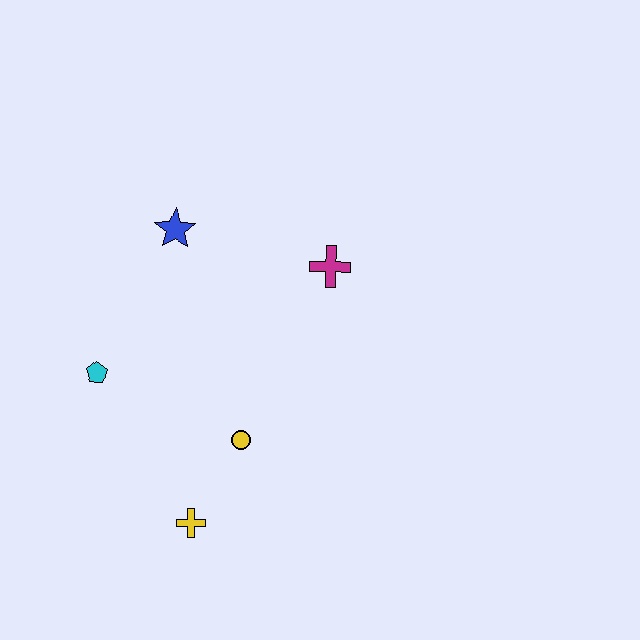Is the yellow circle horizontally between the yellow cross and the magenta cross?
Yes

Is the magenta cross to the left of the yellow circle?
No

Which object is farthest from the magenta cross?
The yellow cross is farthest from the magenta cross.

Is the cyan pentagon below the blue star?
Yes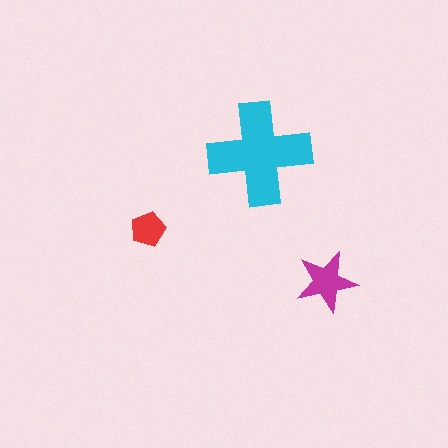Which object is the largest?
The cyan cross.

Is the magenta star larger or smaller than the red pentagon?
Larger.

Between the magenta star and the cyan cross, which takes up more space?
The cyan cross.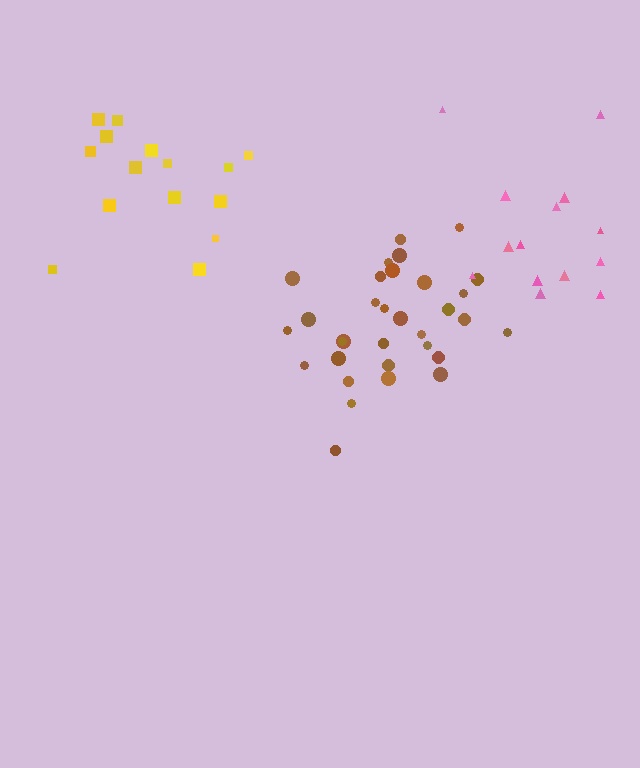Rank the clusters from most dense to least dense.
brown, yellow, pink.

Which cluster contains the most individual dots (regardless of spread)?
Brown (32).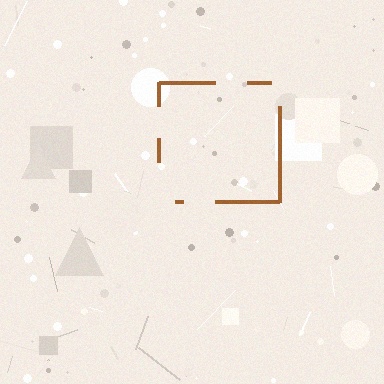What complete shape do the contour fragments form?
The contour fragments form a square.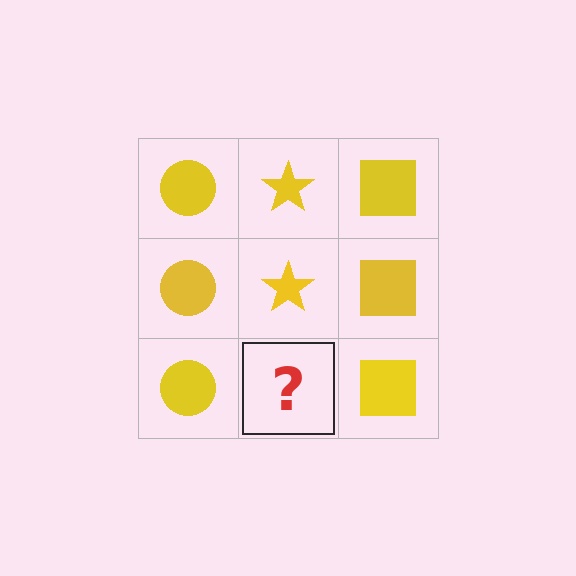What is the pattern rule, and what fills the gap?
The rule is that each column has a consistent shape. The gap should be filled with a yellow star.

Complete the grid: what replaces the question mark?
The question mark should be replaced with a yellow star.